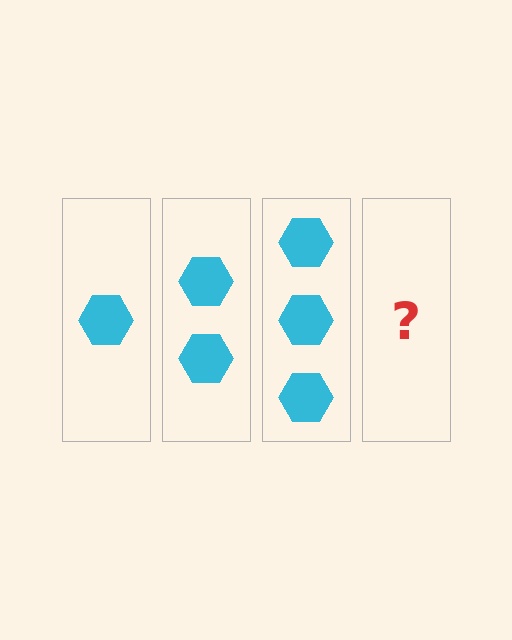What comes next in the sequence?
The next element should be 4 hexagons.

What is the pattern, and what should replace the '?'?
The pattern is that each step adds one more hexagon. The '?' should be 4 hexagons.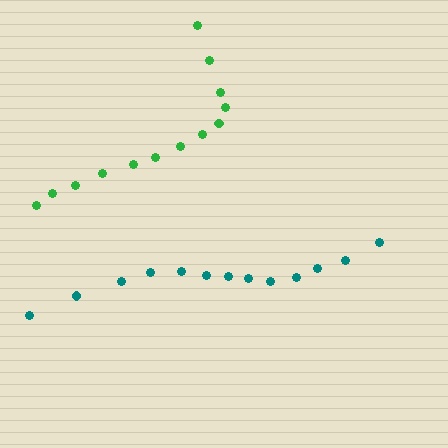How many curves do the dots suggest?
There are 2 distinct paths.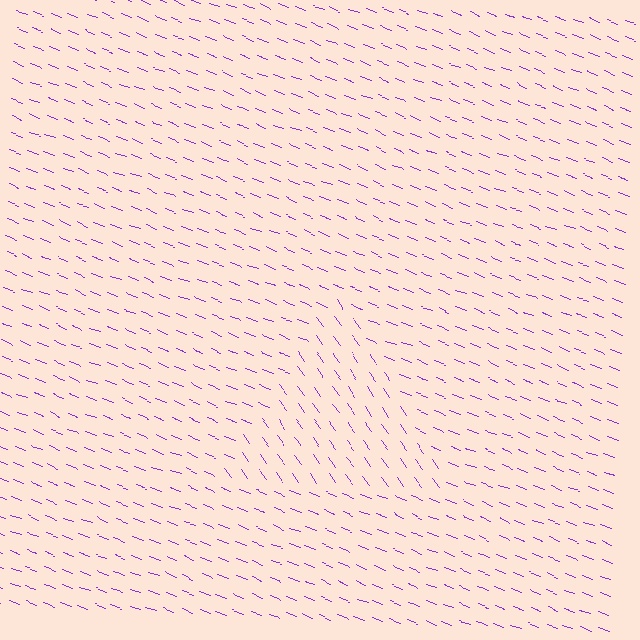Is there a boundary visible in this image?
Yes, there is a texture boundary formed by a change in line orientation.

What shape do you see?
I see a triangle.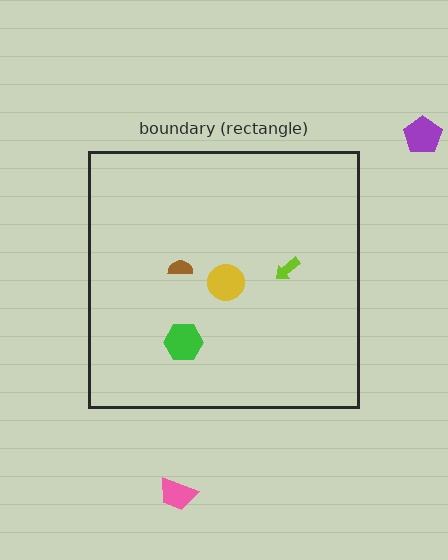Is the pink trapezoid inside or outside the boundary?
Outside.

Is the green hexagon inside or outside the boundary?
Inside.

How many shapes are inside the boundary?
4 inside, 2 outside.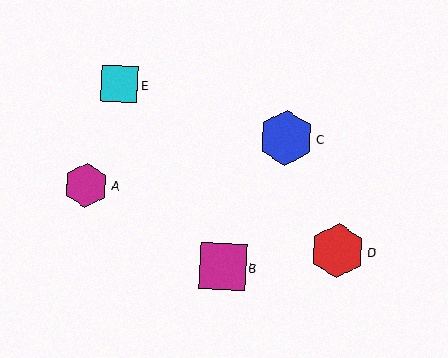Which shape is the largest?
The blue hexagon (labeled C) is the largest.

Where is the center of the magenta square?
The center of the magenta square is at (223, 267).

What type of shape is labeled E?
Shape E is a cyan square.